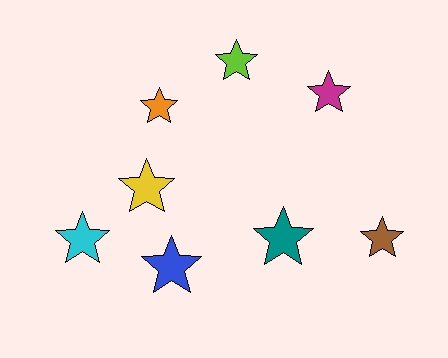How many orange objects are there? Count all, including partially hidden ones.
There is 1 orange object.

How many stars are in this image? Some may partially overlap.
There are 8 stars.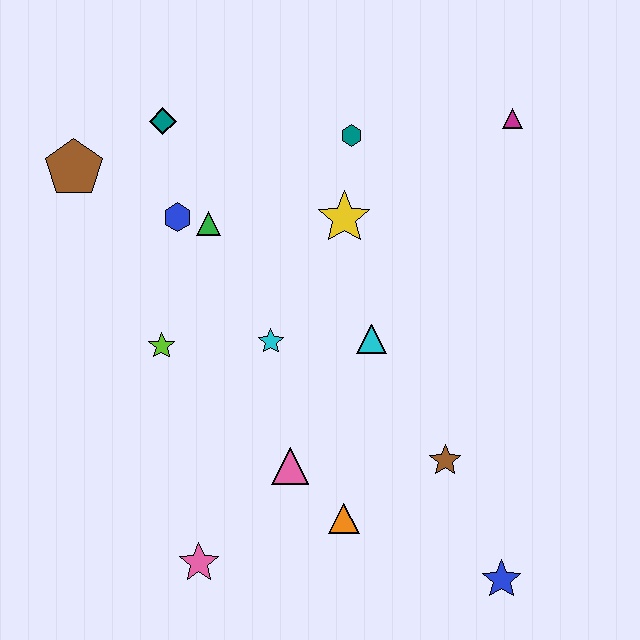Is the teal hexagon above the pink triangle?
Yes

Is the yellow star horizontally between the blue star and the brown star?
No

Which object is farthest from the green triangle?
The blue star is farthest from the green triangle.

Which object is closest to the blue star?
The brown star is closest to the blue star.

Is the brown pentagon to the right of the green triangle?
No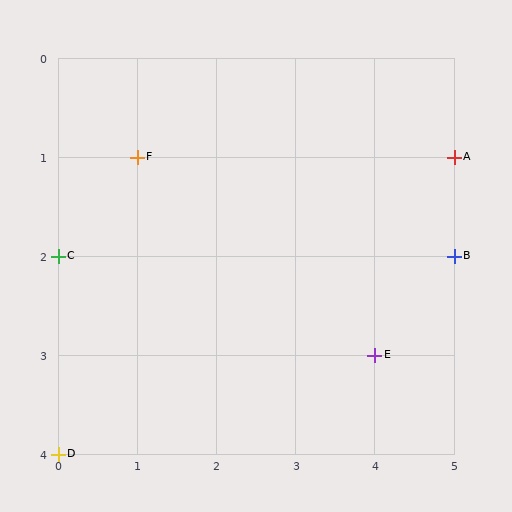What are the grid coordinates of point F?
Point F is at grid coordinates (1, 1).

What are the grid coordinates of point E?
Point E is at grid coordinates (4, 3).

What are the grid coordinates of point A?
Point A is at grid coordinates (5, 1).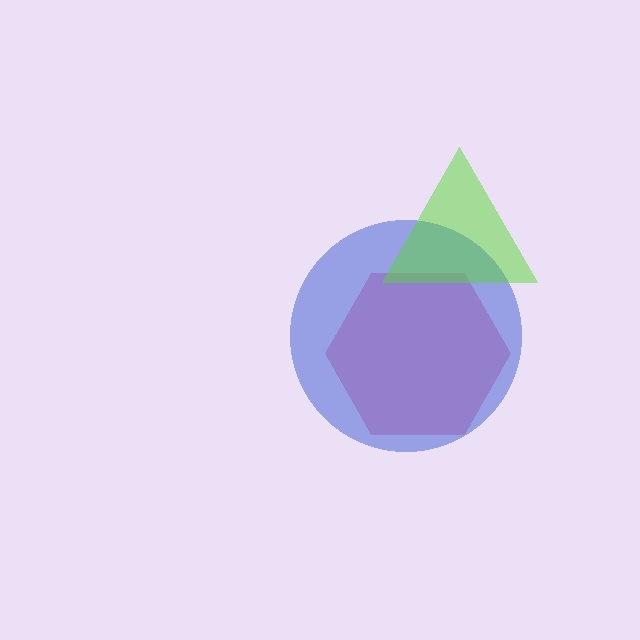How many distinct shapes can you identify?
There are 3 distinct shapes: a pink hexagon, a blue circle, a lime triangle.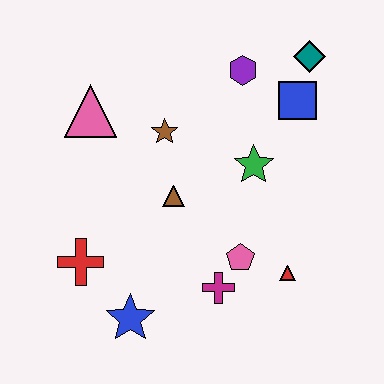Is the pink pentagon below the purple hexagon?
Yes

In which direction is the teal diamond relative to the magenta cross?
The teal diamond is above the magenta cross.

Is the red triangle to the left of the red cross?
No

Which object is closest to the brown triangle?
The brown star is closest to the brown triangle.